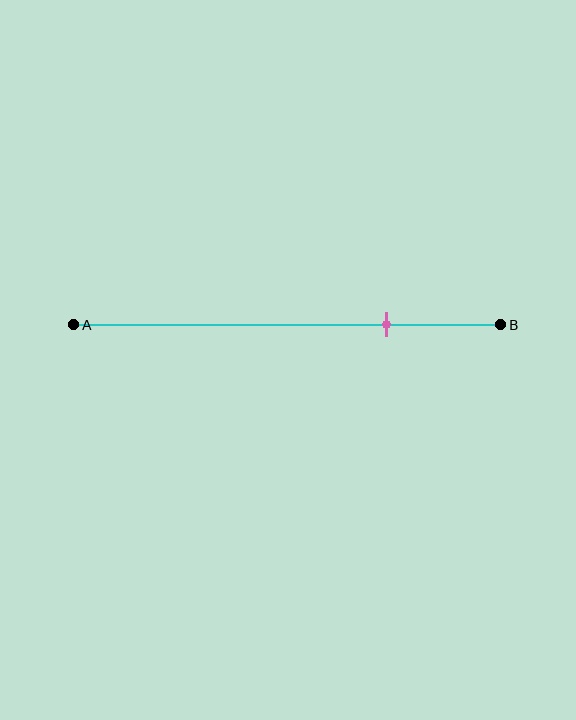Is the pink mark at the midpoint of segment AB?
No, the mark is at about 75% from A, not at the 50% midpoint.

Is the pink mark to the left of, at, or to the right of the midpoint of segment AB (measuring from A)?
The pink mark is to the right of the midpoint of segment AB.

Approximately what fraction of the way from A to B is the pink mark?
The pink mark is approximately 75% of the way from A to B.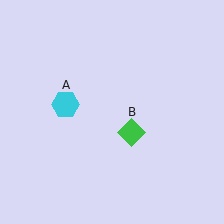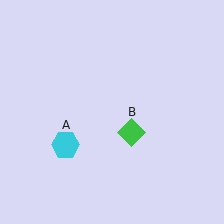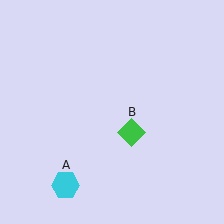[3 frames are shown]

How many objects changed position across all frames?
1 object changed position: cyan hexagon (object A).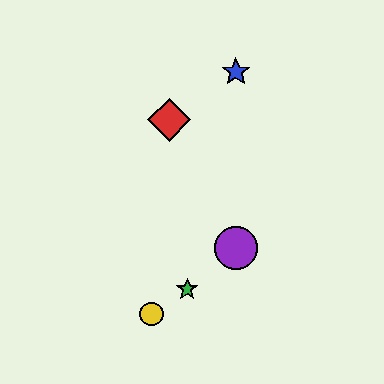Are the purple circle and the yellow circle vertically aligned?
No, the purple circle is at x≈236 and the yellow circle is at x≈152.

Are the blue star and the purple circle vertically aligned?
Yes, both are at x≈236.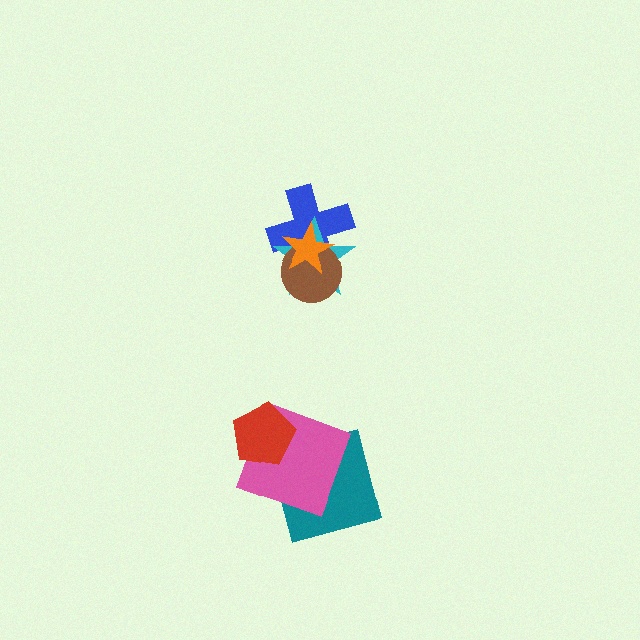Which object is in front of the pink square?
The red pentagon is in front of the pink square.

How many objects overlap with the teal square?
1 object overlaps with the teal square.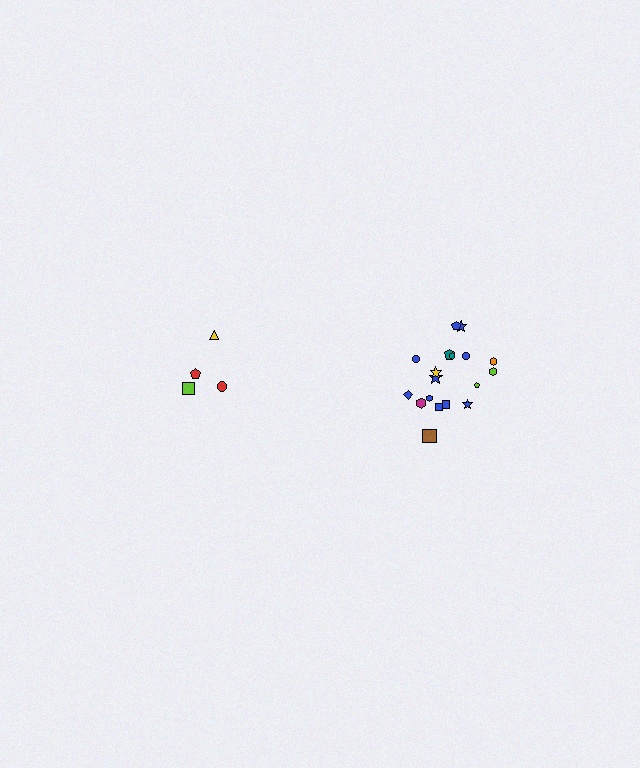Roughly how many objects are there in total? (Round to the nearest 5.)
Roughly 20 objects in total.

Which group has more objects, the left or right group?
The right group.